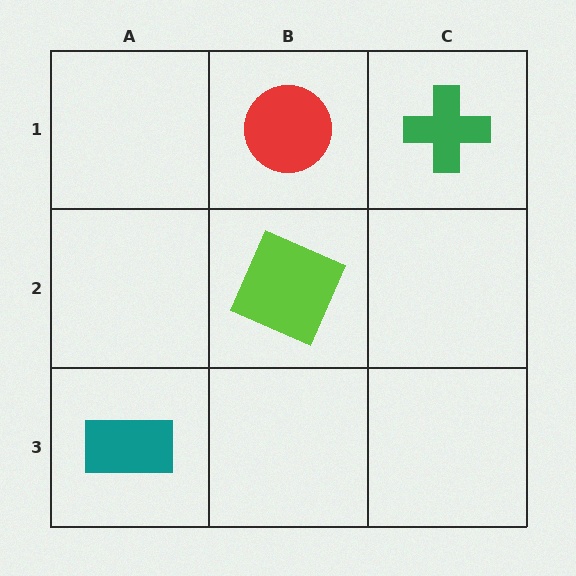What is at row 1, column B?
A red circle.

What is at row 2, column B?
A lime square.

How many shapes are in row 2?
1 shape.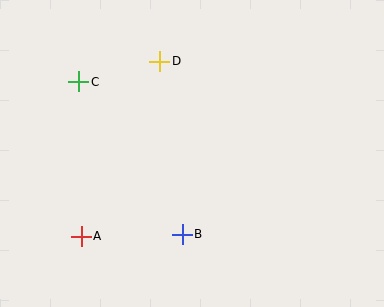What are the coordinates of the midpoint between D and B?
The midpoint between D and B is at (171, 148).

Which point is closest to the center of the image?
Point B at (182, 234) is closest to the center.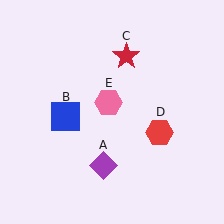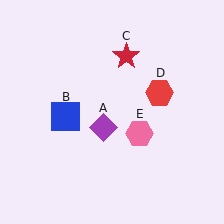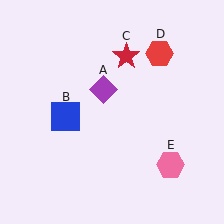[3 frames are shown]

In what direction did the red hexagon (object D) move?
The red hexagon (object D) moved up.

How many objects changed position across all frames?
3 objects changed position: purple diamond (object A), red hexagon (object D), pink hexagon (object E).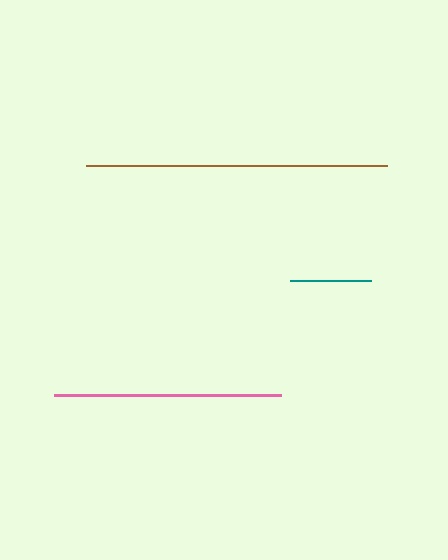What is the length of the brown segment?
The brown segment is approximately 301 pixels long.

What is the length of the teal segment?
The teal segment is approximately 80 pixels long.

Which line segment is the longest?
The brown line is the longest at approximately 301 pixels.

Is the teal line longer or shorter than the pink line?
The pink line is longer than the teal line.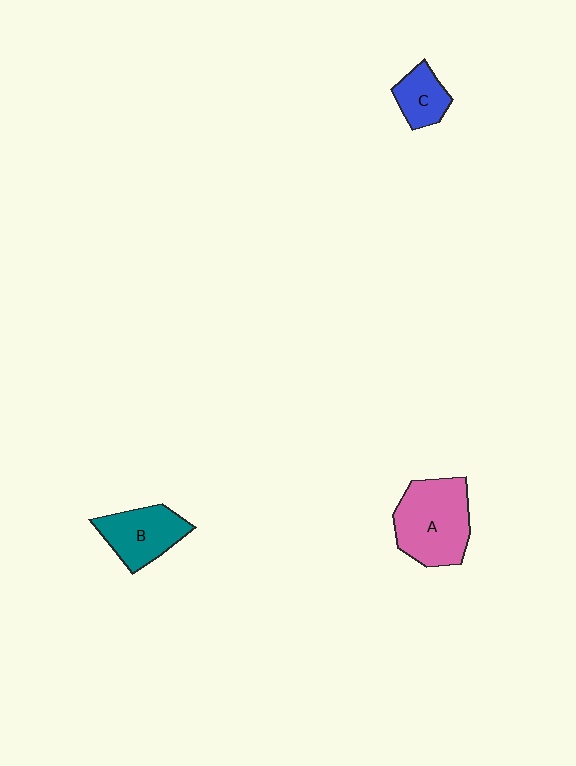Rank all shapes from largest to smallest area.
From largest to smallest: A (pink), B (teal), C (blue).